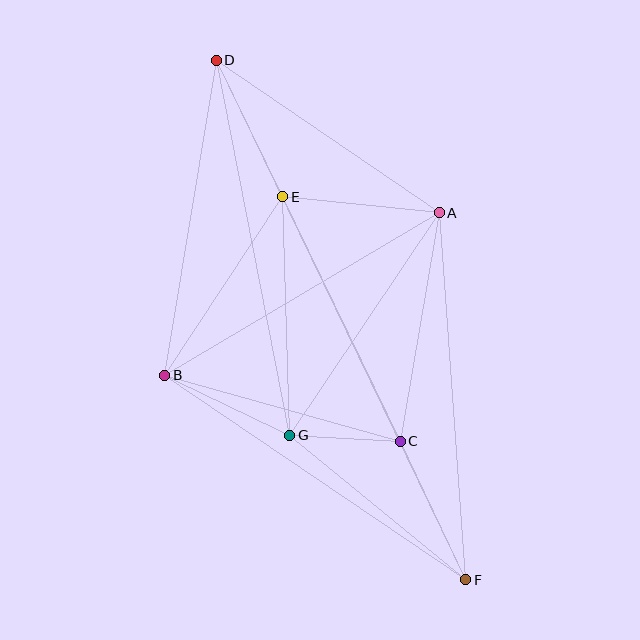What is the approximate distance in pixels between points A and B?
The distance between A and B is approximately 319 pixels.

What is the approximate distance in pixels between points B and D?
The distance between B and D is approximately 319 pixels.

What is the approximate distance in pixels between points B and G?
The distance between B and G is approximately 139 pixels.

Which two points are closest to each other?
Points C and G are closest to each other.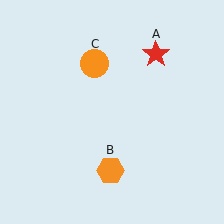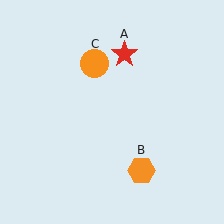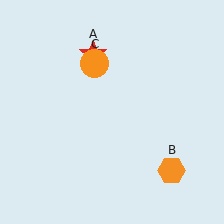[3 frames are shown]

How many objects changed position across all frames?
2 objects changed position: red star (object A), orange hexagon (object B).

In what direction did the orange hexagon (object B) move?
The orange hexagon (object B) moved right.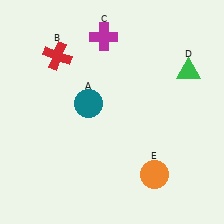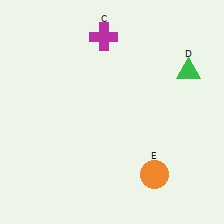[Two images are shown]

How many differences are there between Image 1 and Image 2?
There are 2 differences between the two images.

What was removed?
The teal circle (A), the red cross (B) were removed in Image 2.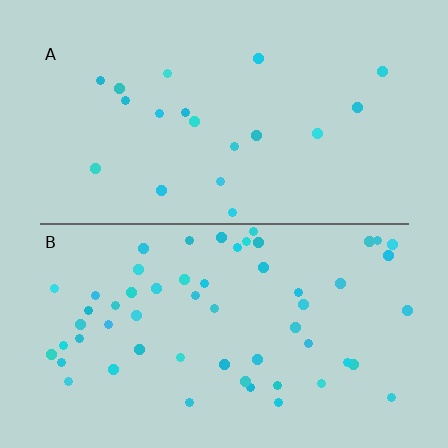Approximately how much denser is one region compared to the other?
Approximately 3.0× — region B over region A.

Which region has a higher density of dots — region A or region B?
B (the bottom).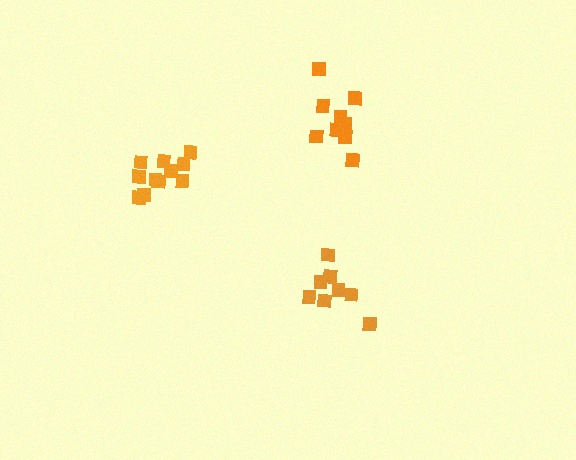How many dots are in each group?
Group 1: 11 dots, Group 2: 8 dots, Group 3: 10 dots (29 total).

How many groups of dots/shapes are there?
There are 3 groups.